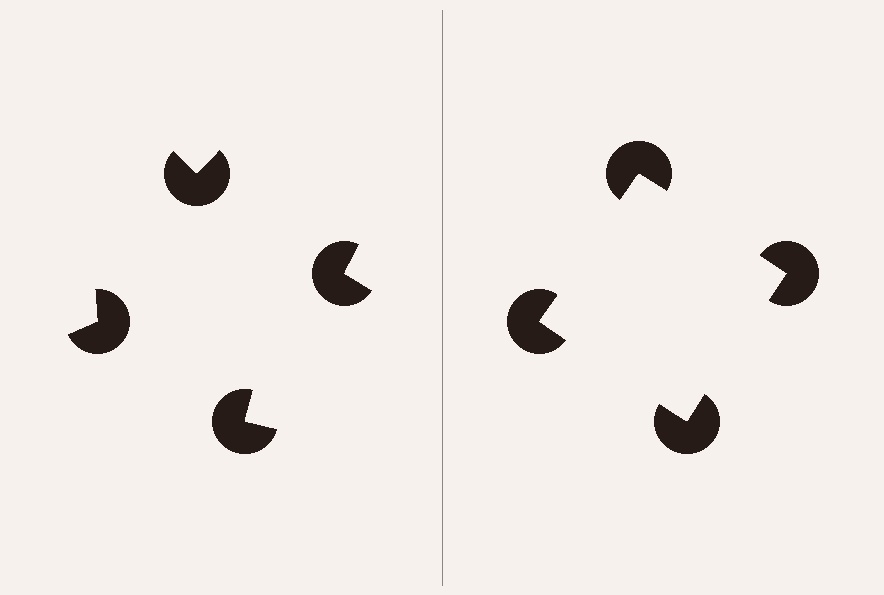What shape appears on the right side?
An illusory square.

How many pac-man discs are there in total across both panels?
8 — 4 on each side.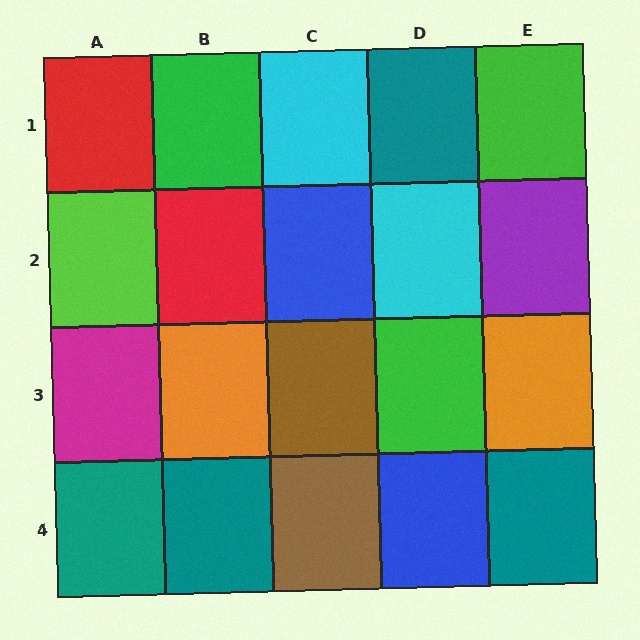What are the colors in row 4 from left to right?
Teal, teal, brown, blue, teal.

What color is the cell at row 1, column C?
Cyan.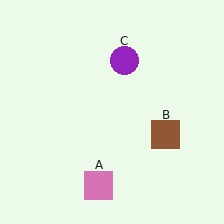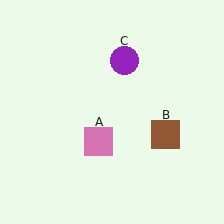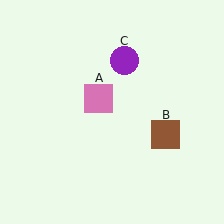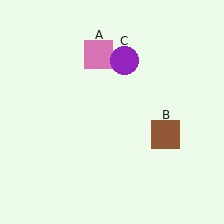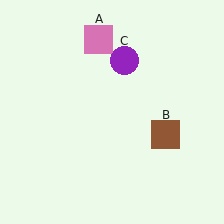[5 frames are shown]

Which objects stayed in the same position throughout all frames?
Brown square (object B) and purple circle (object C) remained stationary.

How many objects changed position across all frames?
1 object changed position: pink square (object A).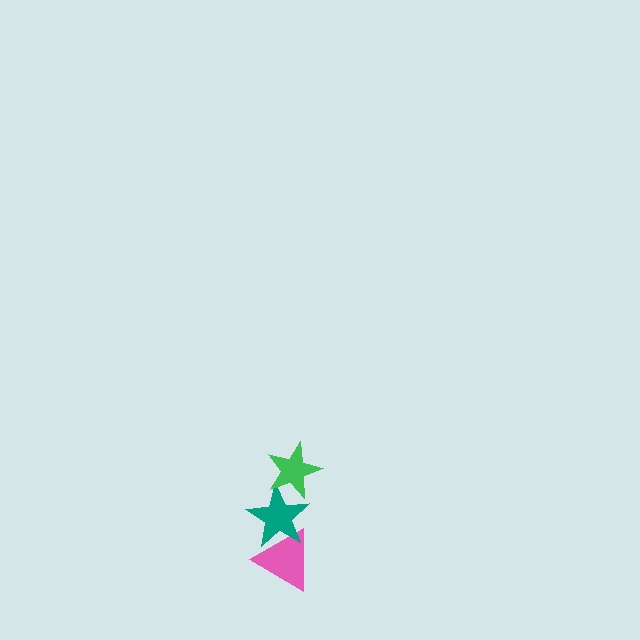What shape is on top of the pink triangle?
The teal star is on top of the pink triangle.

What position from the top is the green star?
The green star is 1st from the top.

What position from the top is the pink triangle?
The pink triangle is 3rd from the top.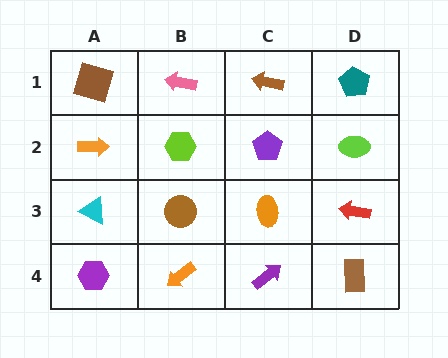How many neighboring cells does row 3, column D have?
3.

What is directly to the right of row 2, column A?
A lime hexagon.